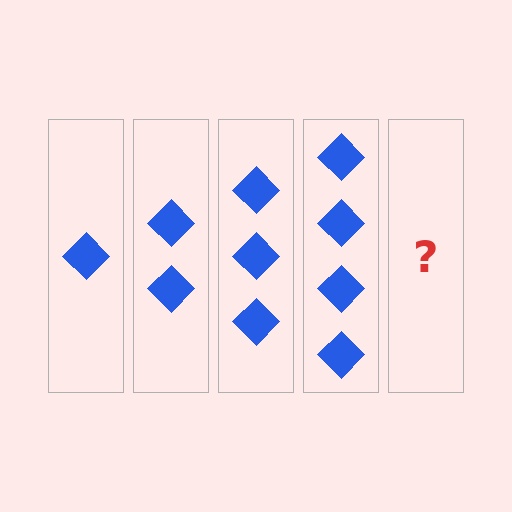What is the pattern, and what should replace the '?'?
The pattern is that each step adds one more diamond. The '?' should be 5 diamonds.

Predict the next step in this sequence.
The next step is 5 diamonds.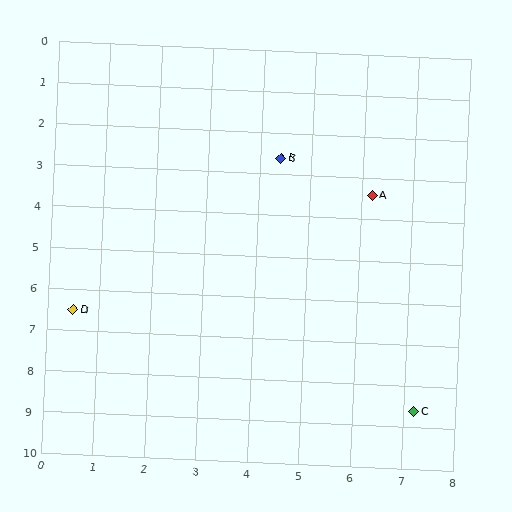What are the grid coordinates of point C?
Point C is at approximately (7.2, 8.6).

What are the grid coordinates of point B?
Point B is at approximately (4.4, 2.6).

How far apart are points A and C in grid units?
Points A and C are about 5.3 grid units apart.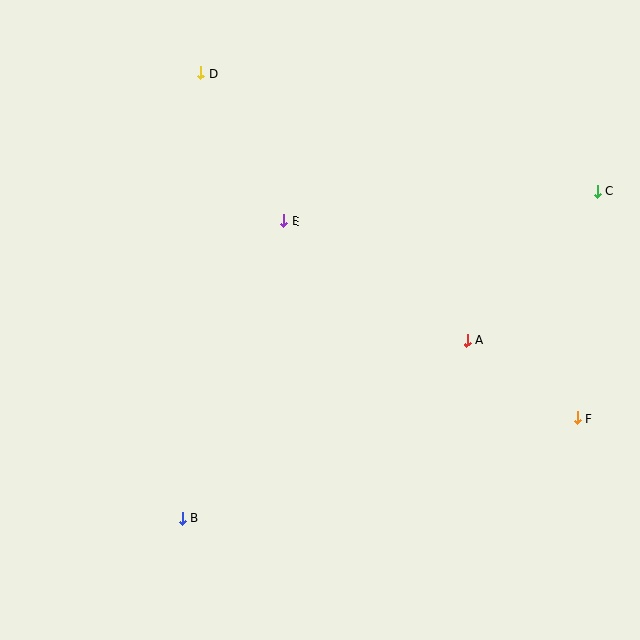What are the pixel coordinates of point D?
Point D is at (201, 73).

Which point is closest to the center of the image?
Point E at (284, 221) is closest to the center.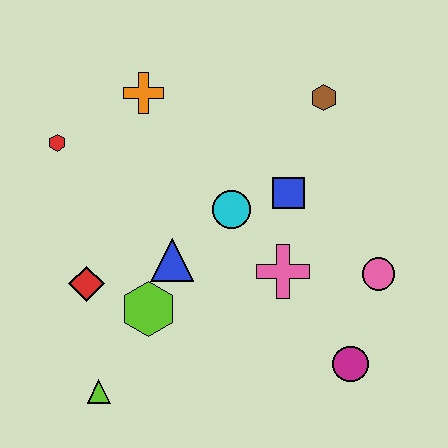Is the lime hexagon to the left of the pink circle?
Yes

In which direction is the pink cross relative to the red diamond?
The pink cross is to the right of the red diamond.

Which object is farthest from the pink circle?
The red hexagon is farthest from the pink circle.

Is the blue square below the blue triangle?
No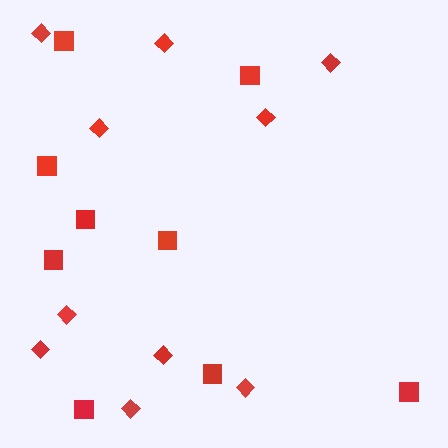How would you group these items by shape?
There are 2 groups: one group of squares (9) and one group of diamonds (10).